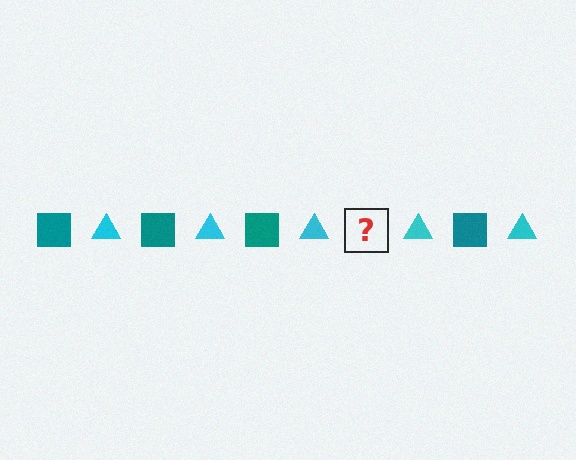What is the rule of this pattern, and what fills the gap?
The rule is that the pattern alternates between teal square and cyan triangle. The gap should be filled with a teal square.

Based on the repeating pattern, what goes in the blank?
The blank should be a teal square.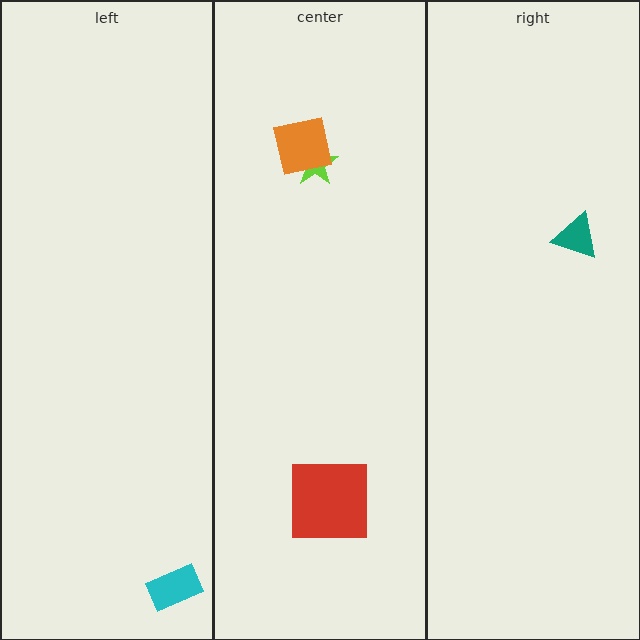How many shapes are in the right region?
1.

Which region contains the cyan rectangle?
The left region.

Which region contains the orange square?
The center region.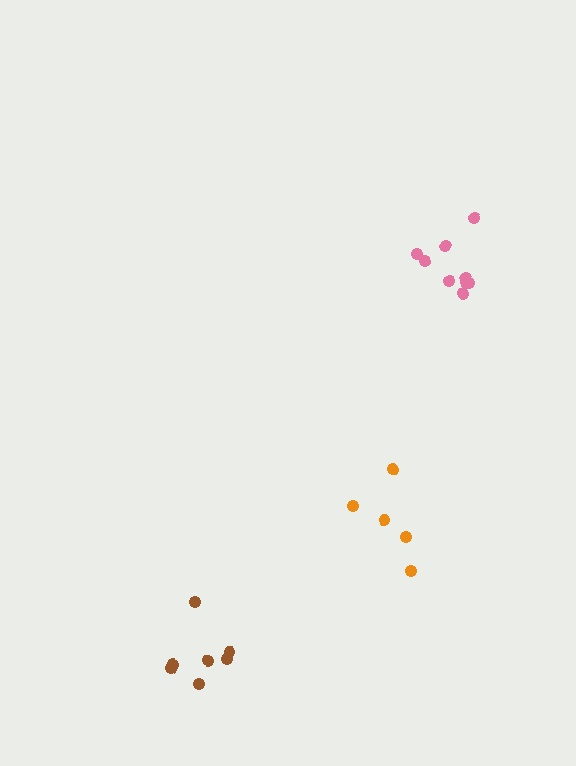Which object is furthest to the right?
The pink cluster is rightmost.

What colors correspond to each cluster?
The clusters are colored: orange, pink, brown.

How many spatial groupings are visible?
There are 3 spatial groupings.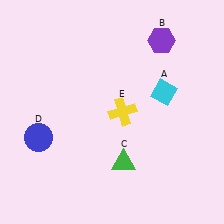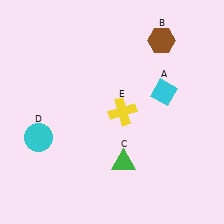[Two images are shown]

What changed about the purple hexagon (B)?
In Image 1, B is purple. In Image 2, it changed to brown.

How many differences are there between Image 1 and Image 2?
There are 2 differences between the two images.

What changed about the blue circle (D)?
In Image 1, D is blue. In Image 2, it changed to cyan.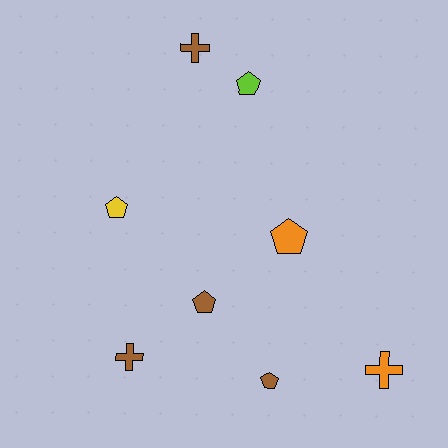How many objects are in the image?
There are 8 objects.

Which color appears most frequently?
Brown, with 4 objects.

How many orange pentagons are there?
There is 1 orange pentagon.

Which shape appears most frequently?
Pentagon, with 5 objects.